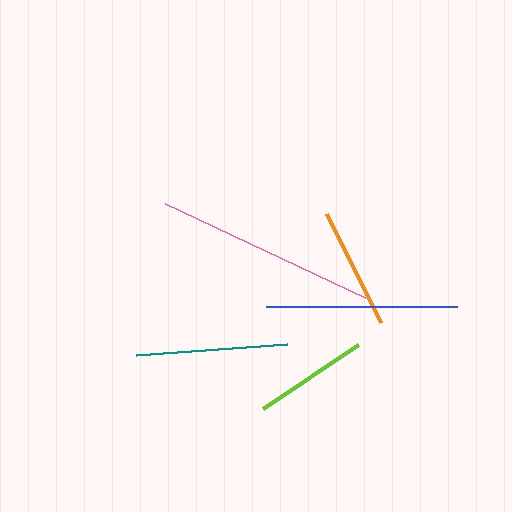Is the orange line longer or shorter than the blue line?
The blue line is longer than the orange line.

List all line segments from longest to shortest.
From longest to shortest: pink, blue, teal, orange, lime.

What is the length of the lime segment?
The lime segment is approximately 114 pixels long.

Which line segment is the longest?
The pink line is the longest at approximately 221 pixels.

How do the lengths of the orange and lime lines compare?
The orange and lime lines are approximately the same length.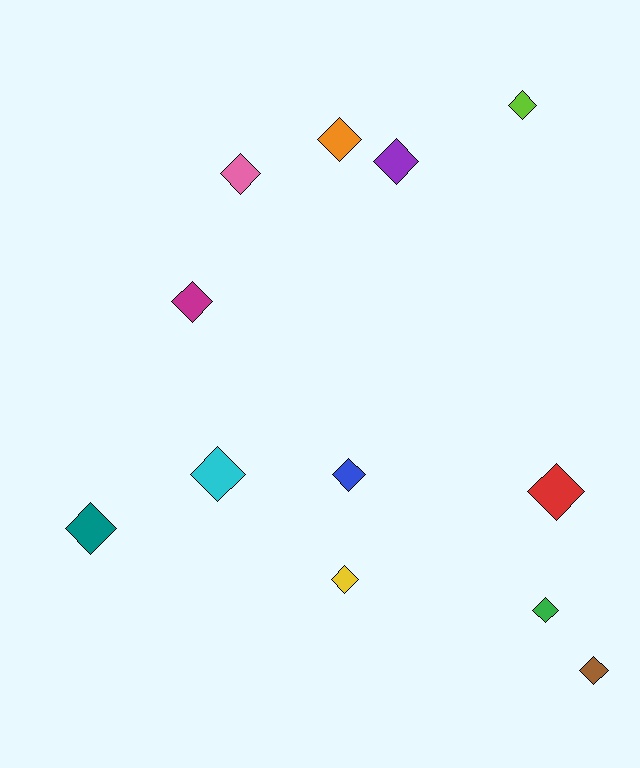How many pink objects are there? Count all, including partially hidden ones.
There is 1 pink object.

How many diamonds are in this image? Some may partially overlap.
There are 12 diamonds.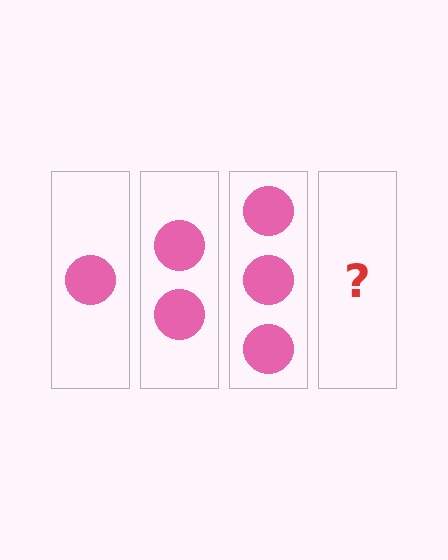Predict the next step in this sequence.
The next step is 4 circles.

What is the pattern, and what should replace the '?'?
The pattern is that each step adds one more circle. The '?' should be 4 circles.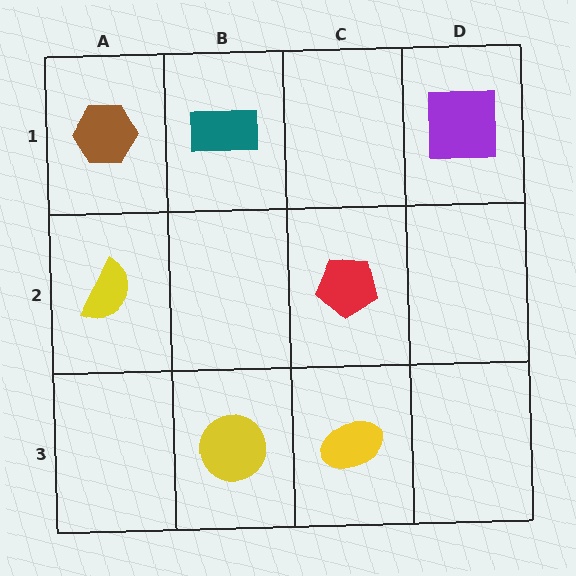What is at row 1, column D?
A purple square.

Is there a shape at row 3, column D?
No, that cell is empty.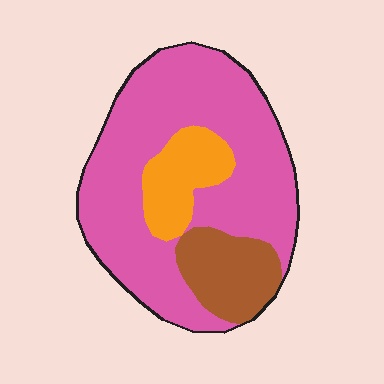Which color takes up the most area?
Pink, at roughly 70%.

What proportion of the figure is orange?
Orange takes up about one eighth (1/8) of the figure.